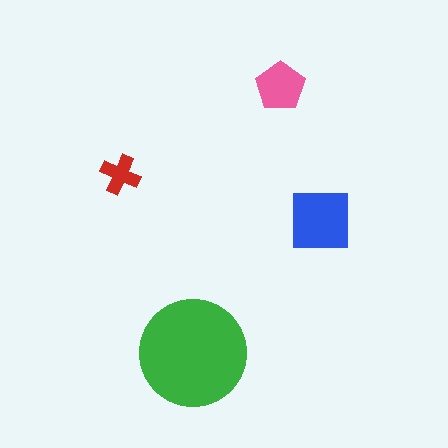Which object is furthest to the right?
The blue square is rightmost.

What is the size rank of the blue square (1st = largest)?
2nd.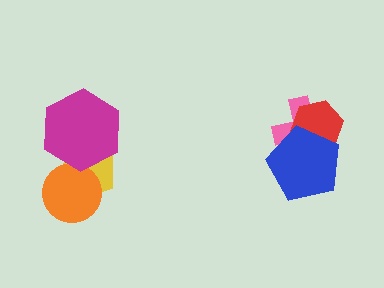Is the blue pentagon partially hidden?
No, no other shape covers it.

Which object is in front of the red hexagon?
The blue pentagon is in front of the red hexagon.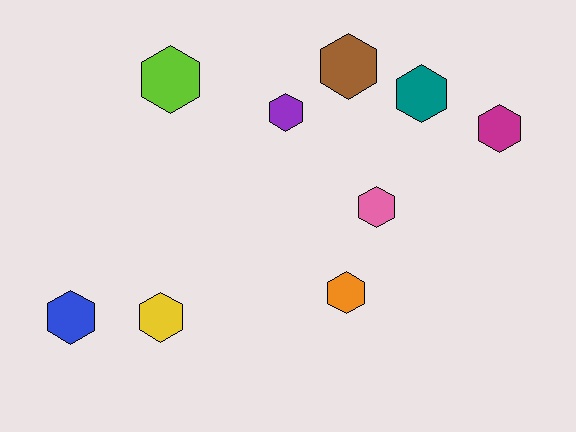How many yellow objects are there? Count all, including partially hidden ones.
There is 1 yellow object.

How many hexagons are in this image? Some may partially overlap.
There are 9 hexagons.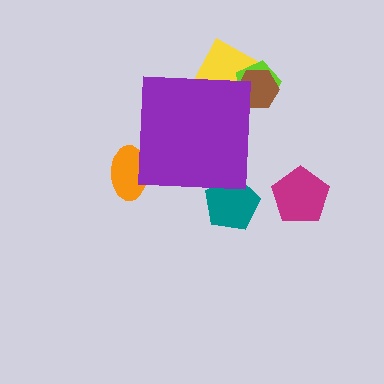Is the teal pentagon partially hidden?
Yes, the teal pentagon is partially hidden behind the purple square.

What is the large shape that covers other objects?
A purple square.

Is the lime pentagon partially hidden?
Yes, the lime pentagon is partially hidden behind the purple square.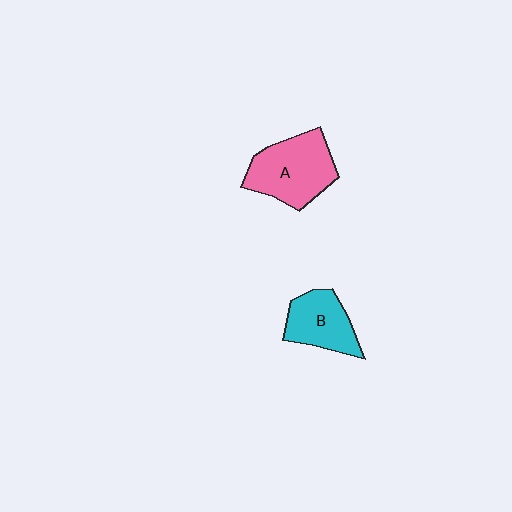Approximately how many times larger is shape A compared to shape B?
Approximately 1.4 times.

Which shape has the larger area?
Shape A (pink).